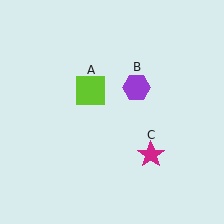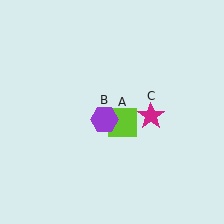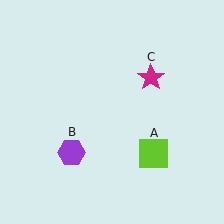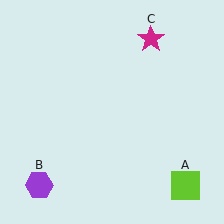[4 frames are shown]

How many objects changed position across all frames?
3 objects changed position: lime square (object A), purple hexagon (object B), magenta star (object C).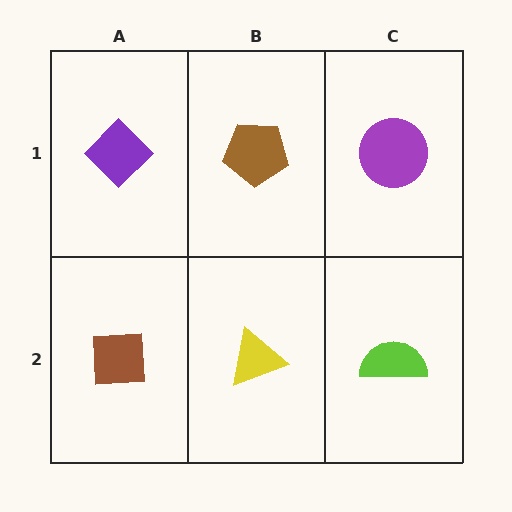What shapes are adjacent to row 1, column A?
A brown square (row 2, column A), a brown pentagon (row 1, column B).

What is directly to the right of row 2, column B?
A lime semicircle.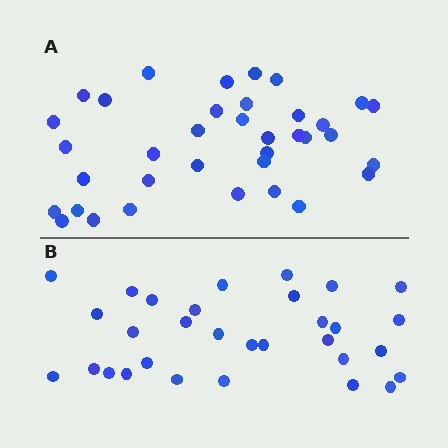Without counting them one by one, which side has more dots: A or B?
Region A (the top region) has more dots.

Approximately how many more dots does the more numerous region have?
Region A has about 5 more dots than region B.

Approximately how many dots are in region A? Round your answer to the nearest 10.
About 40 dots. (The exact count is 36, which rounds to 40.)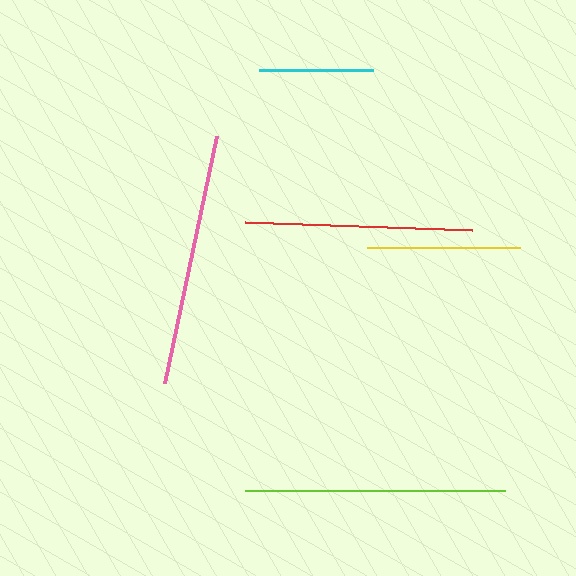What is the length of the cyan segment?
The cyan segment is approximately 114 pixels long.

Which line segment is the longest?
The lime line is the longest at approximately 259 pixels.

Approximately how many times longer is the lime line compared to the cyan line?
The lime line is approximately 2.3 times the length of the cyan line.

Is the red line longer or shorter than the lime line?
The lime line is longer than the red line.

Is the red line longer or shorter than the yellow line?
The red line is longer than the yellow line.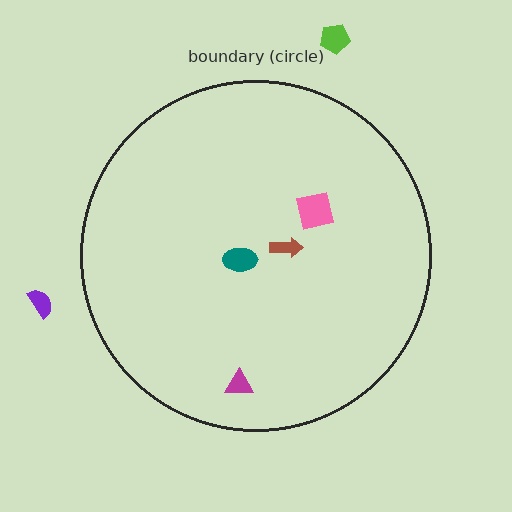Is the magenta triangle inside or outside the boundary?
Inside.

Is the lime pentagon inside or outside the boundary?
Outside.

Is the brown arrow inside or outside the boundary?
Inside.